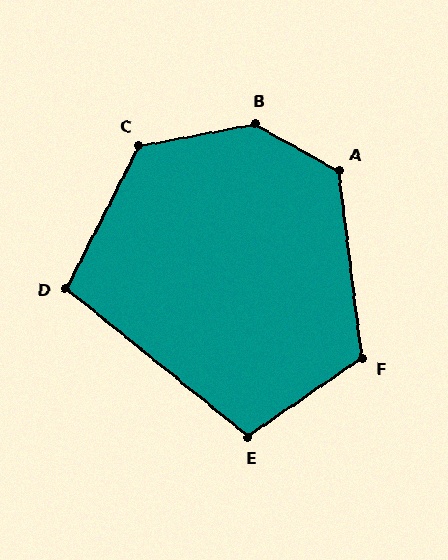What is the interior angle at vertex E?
Approximately 106 degrees (obtuse).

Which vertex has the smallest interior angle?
D, at approximately 102 degrees.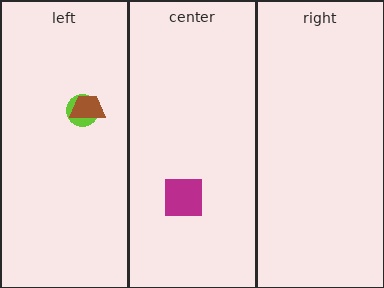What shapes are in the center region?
The magenta square.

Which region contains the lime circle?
The left region.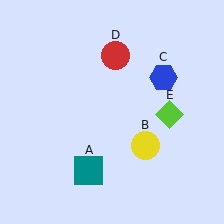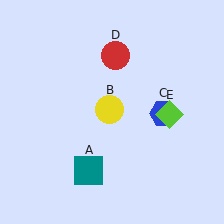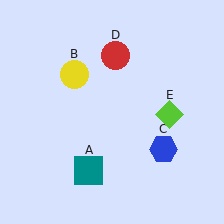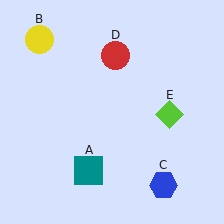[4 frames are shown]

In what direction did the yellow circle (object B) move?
The yellow circle (object B) moved up and to the left.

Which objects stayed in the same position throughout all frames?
Teal square (object A) and red circle (object D) and lime diamond (object E) remained stationary.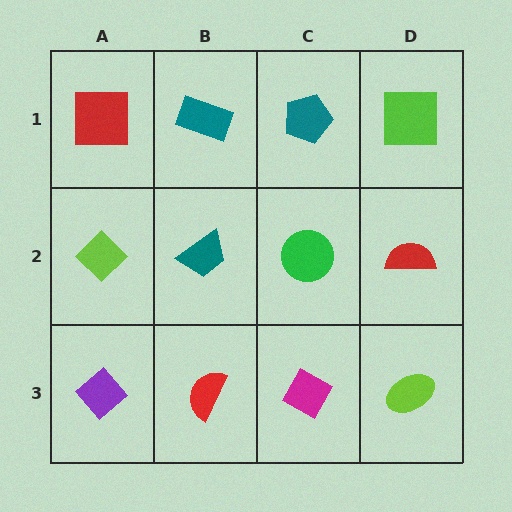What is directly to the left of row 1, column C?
A teal rectangle.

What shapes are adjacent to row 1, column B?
A teal trapezoid (row 2, column B), a red square (row 1, column A), a teal pentagon (row 1, column C).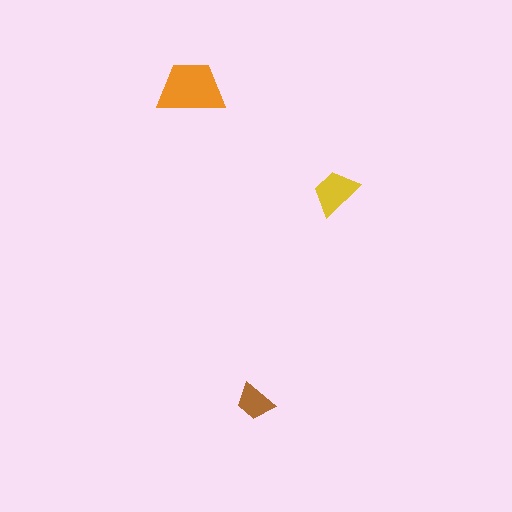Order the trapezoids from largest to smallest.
the orange one, the yellow one, the brown one.